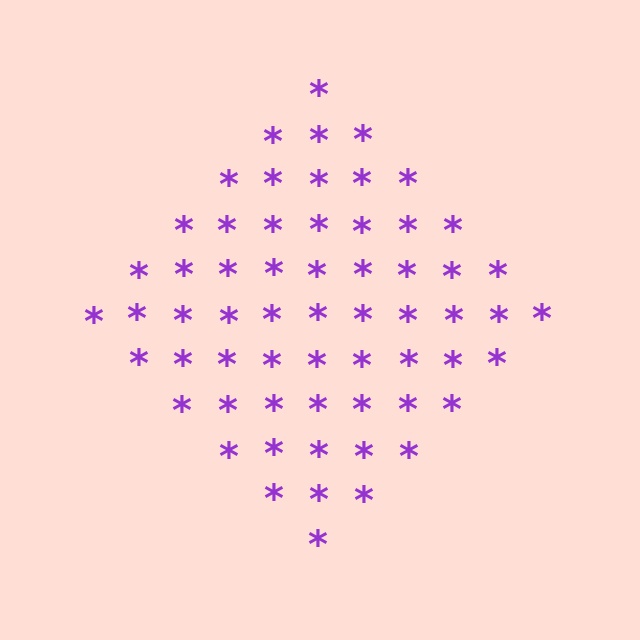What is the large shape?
The large shape is a diamond.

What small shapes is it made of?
It is made of small asterisks.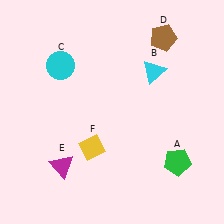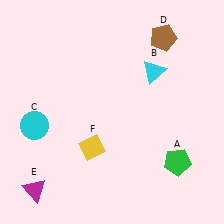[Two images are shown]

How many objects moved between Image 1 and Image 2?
2 objects moved between the two images.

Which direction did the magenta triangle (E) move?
The magenta triangle (E) moved left.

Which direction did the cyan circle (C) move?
The cyan circle (C) moved down.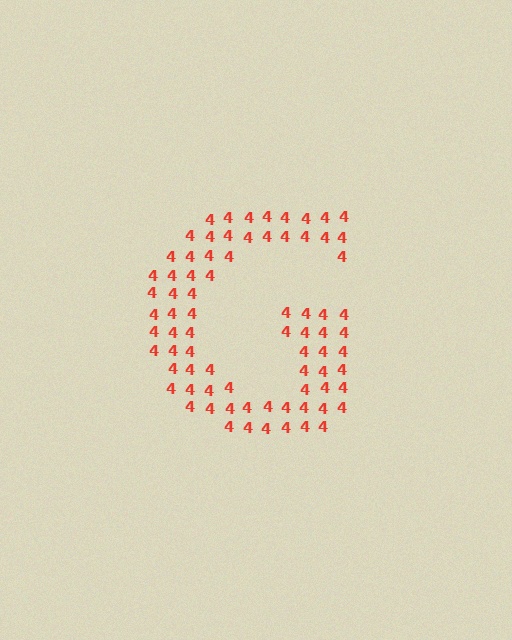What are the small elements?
The small elements are digit 4's.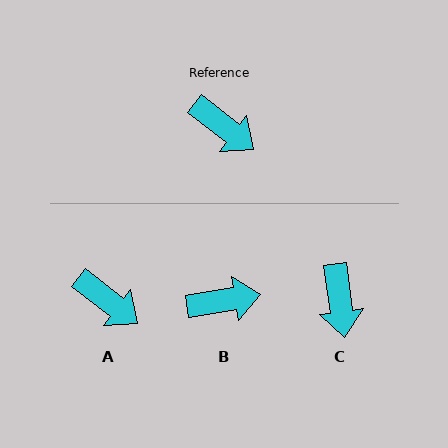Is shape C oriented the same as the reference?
No, it is off by about 45 degrees.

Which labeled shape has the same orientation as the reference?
A.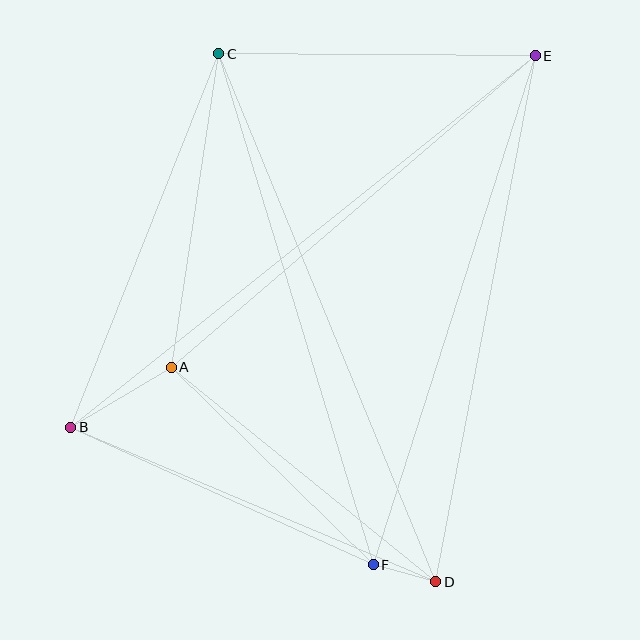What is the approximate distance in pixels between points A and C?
The distance between A and C is approximately 317 pixels.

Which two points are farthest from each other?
Points B and E are farthest from each other.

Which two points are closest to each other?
Points D and F are closest to each other.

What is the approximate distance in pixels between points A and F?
The distance between A and F is approximately 283 pixels.